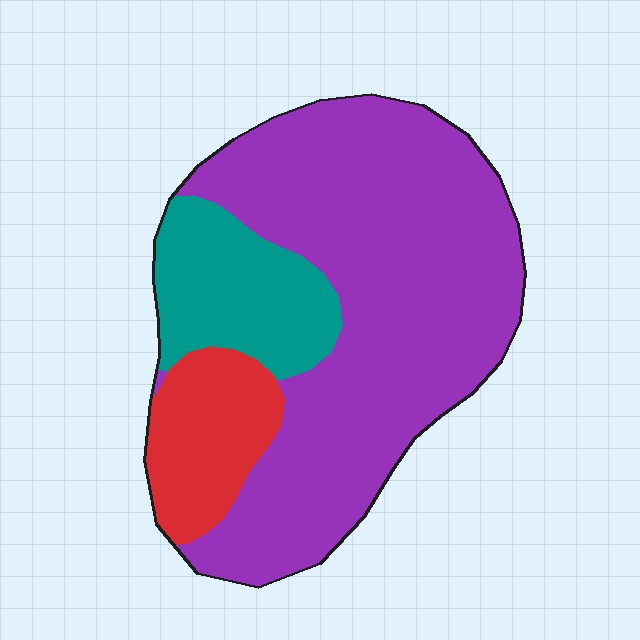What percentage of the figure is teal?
Teal covers roughly 20% of the figure.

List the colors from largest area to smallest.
From largest to smallest: purple, teal, red.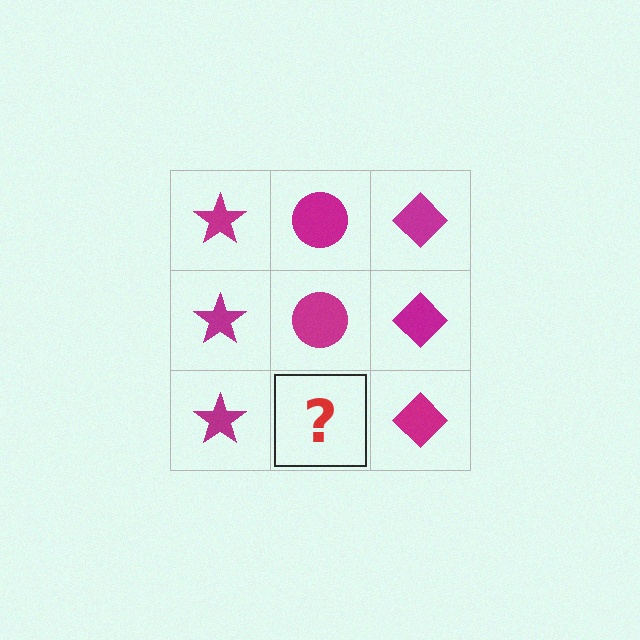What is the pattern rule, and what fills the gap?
The rule is that each column has a consistent shape. The gap should be filled with a magenta circle.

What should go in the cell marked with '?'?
The missing cell should contain a magenta circle.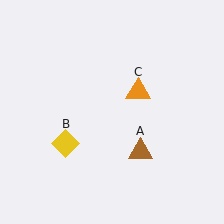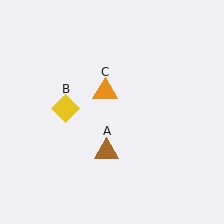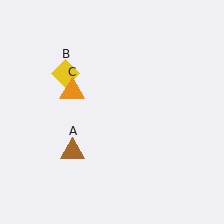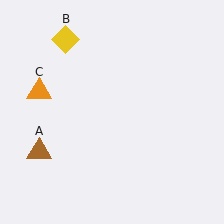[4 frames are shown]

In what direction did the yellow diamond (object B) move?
The yellow diamond (object B) moved up.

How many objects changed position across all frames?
3 objects changed position: brown triangle (object A), yellow diamond (object B), orange triangle (object C).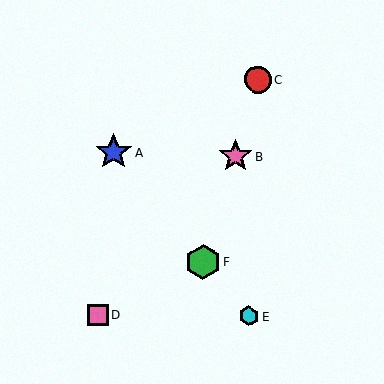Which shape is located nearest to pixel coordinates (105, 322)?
The pink square (labeled D) at (98, 316) is nearest to that location.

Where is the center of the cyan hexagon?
The center of the cyan hexagon is at (249, 316).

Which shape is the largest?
The blue star (labeled A) is the largest.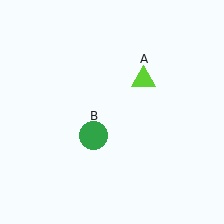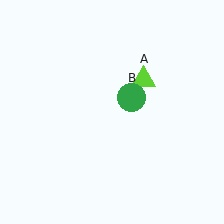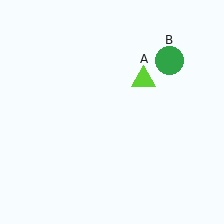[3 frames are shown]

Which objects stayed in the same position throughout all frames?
Lime triangle (object A) remained stationary.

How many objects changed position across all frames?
1 object changed position: green circle (object B).